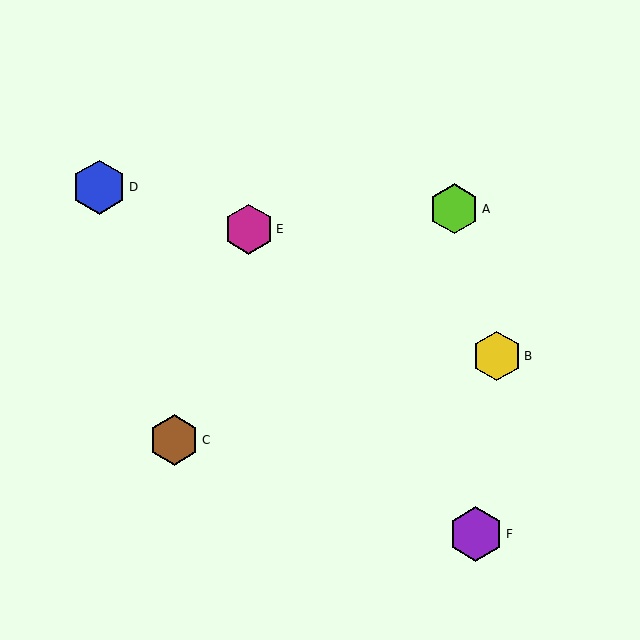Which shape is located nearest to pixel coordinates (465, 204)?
The lime hexagon (labeled A) at (454, 209) is nearest to that location.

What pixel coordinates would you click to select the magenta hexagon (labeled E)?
Click at (249, 229) to select the magenta hexagon E.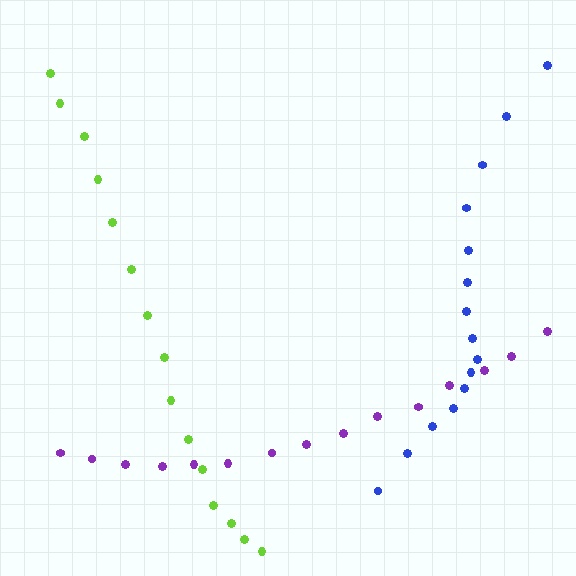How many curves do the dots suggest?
There are 3 distinct paths.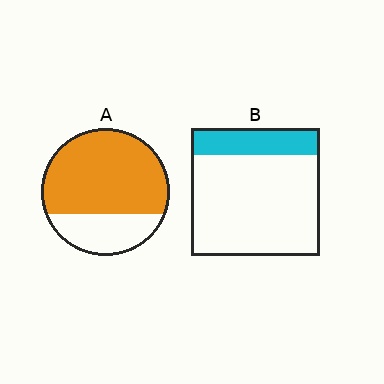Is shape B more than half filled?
No.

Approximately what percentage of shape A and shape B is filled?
A is approximately 70% and B is approximately 20%.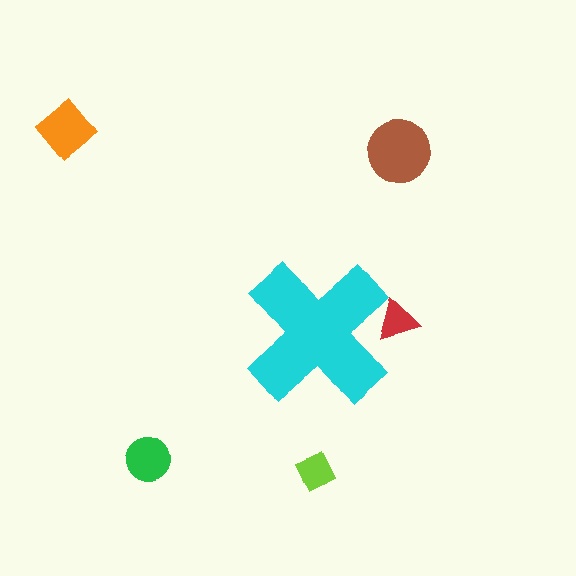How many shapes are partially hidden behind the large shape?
1 shape is partially hidden.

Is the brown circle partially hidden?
No, the brown circle is fully visible.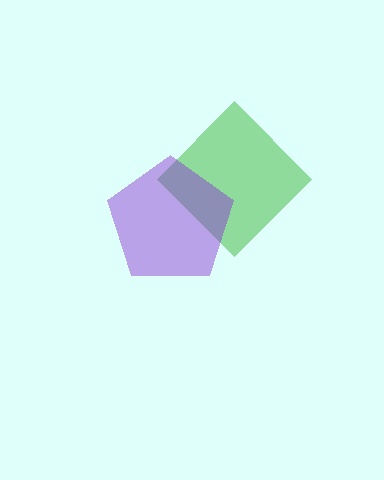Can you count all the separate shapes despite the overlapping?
Yes, there are 2 separate shapes.